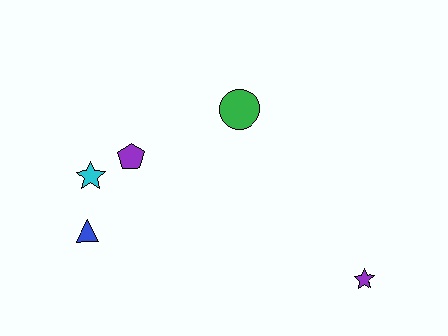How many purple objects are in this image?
There are 2 purple objects.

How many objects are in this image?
There are 5 objects.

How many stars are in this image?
There are 2 stars.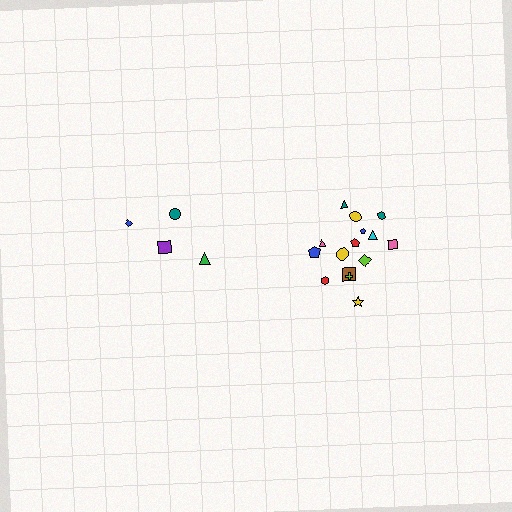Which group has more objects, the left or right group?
The right group.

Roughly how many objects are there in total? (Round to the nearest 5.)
Roughly 20 objects in total.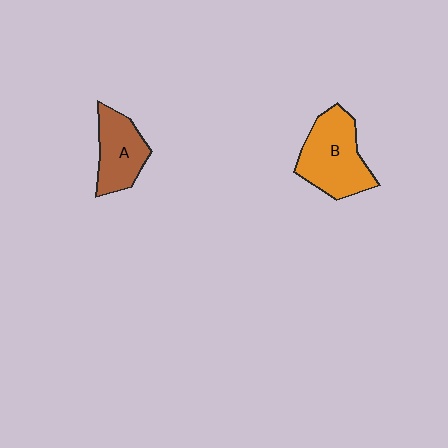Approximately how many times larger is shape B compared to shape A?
Approximately 1.4 times.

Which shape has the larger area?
Shape B (orange).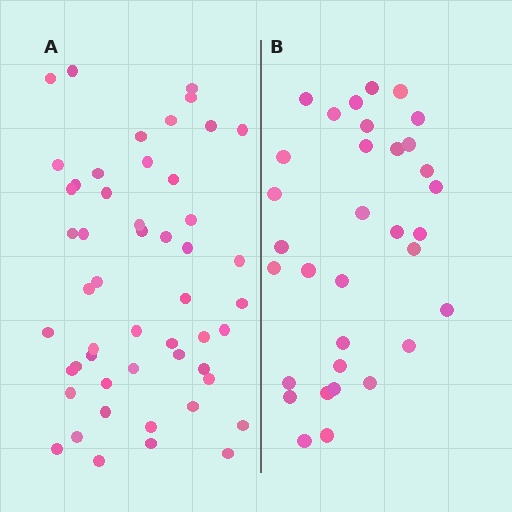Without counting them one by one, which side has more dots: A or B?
Region A (the left region) has more dots.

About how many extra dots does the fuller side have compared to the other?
Region A has approximately 20 more dots than region B.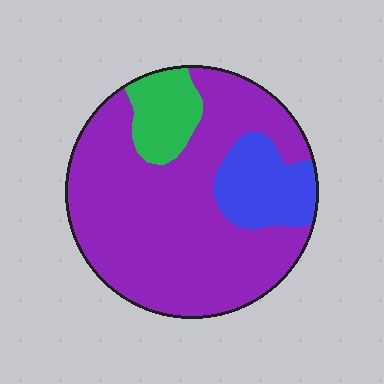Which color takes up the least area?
Green, at roughly 10%.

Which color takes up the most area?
Purple, at roughly 75%.